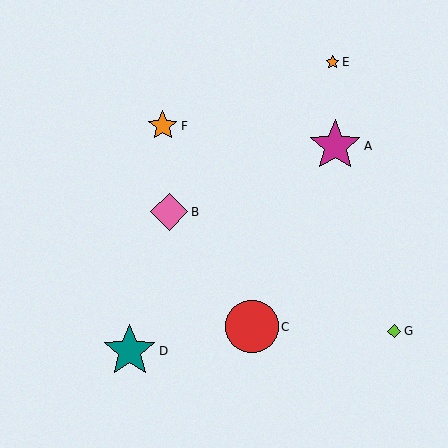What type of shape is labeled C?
Shape C is a red circle.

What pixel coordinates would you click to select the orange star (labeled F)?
Click at (163, 126) to select the orange star F.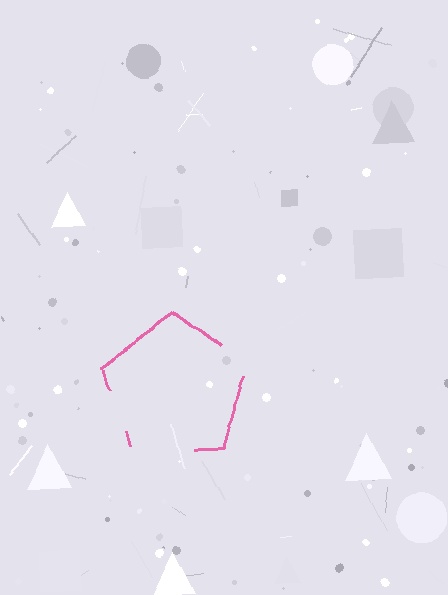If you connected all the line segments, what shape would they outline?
They would outline a pentagon.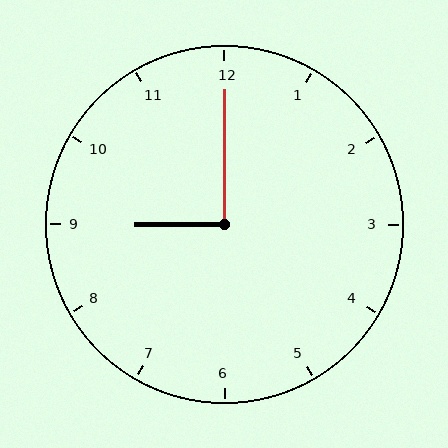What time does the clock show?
9:00.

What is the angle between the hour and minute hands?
Approximately 90 degrees.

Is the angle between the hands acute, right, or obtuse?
It is right.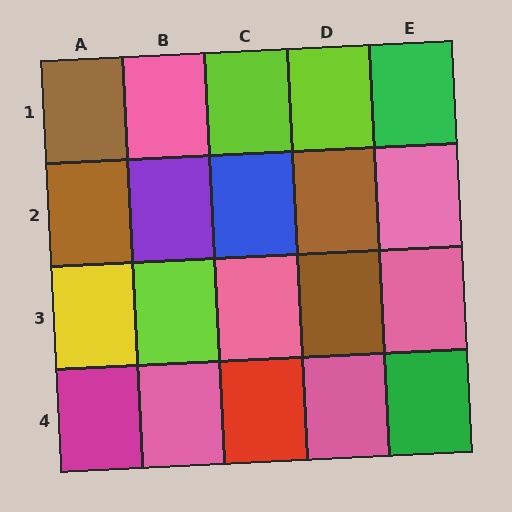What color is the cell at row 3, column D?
Brown.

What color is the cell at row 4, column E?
Green.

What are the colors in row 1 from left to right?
Brown, pink, lime, lime, green.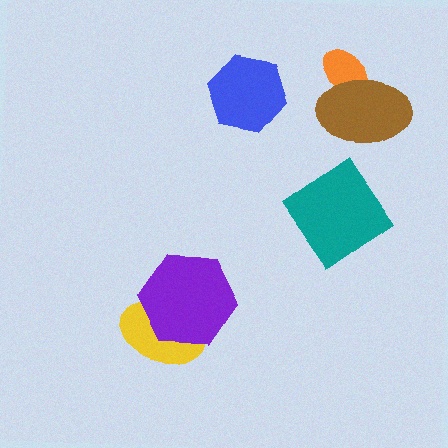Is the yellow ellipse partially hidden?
Yes, it is partially covered by another shape.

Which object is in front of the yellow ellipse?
The purple hexagon is in front of the yellow ellipse.